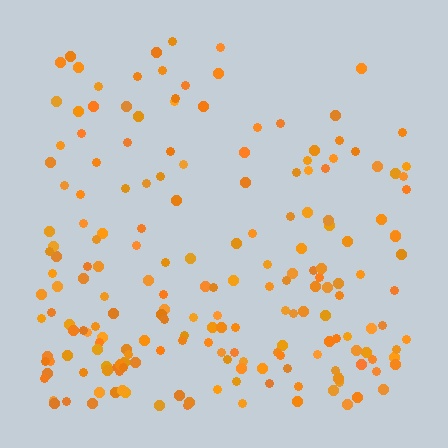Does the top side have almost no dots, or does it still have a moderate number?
Still a moderate number, just noticeably fewer than the bottom.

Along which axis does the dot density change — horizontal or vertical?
Vertical.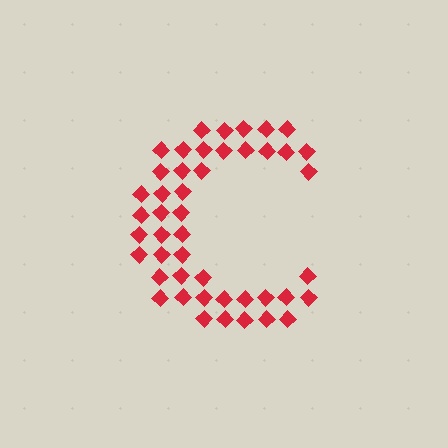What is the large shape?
The large shape is the letter C.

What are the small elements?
The small elements are diamonds.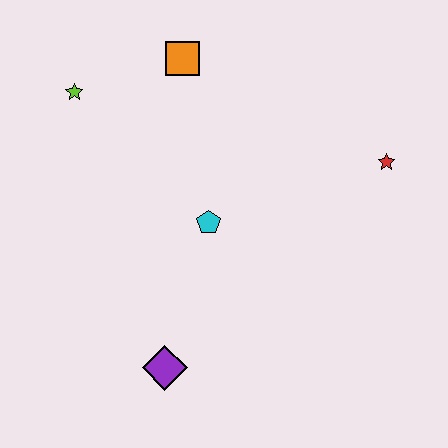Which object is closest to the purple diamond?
The cyan pentagon is closest to the purple diamond.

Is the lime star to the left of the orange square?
Yes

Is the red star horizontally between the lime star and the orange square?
No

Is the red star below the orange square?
Yes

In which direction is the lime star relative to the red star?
The lime star is to the left of the red star.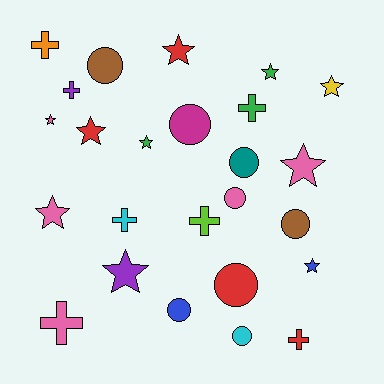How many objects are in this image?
There are 25 objects.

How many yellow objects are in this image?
There is 1 yellow object.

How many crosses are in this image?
There are 7 crosses.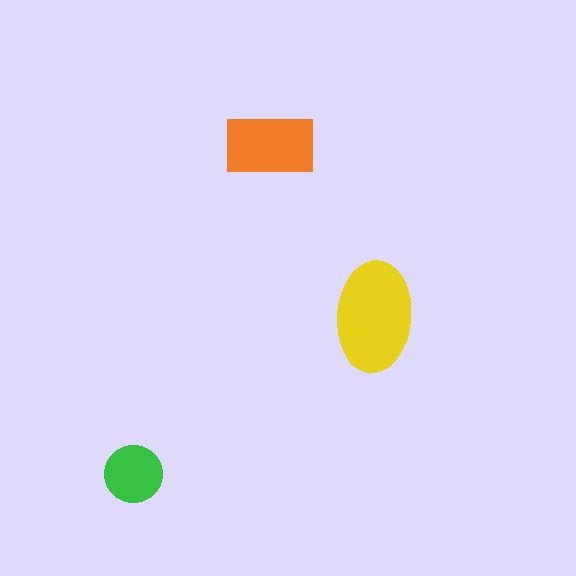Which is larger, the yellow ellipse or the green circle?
The yellow ellipse.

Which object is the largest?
The yellow ellipse.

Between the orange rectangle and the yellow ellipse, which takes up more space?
The yellow ellipse.